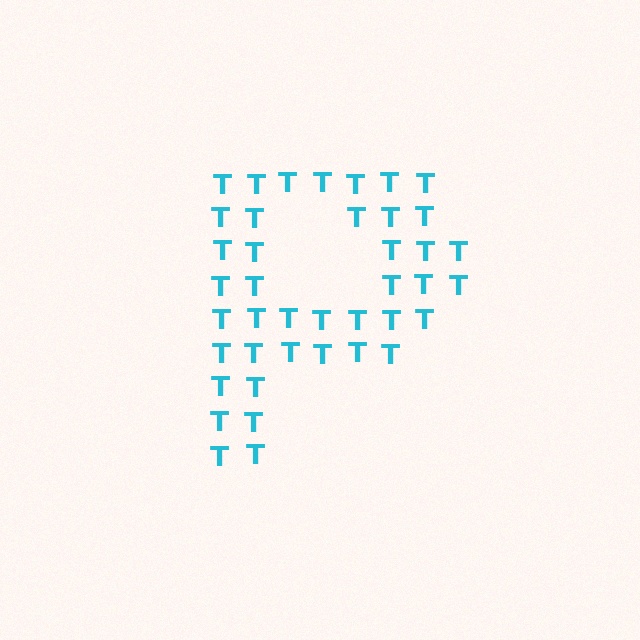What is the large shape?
The large shape is the letter P.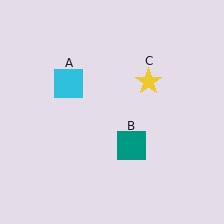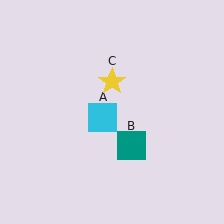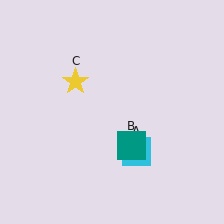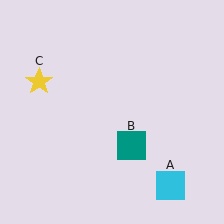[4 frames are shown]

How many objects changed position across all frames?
2 objects changed position: cyan square (object A), yellow star (object C).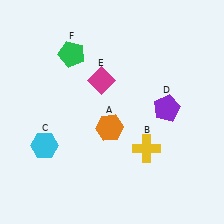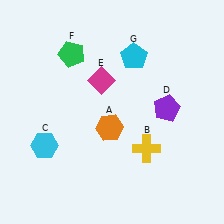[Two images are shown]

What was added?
A cyan pentagon (G) was added in Image 2.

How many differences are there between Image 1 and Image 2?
There is 1 difference between the two images.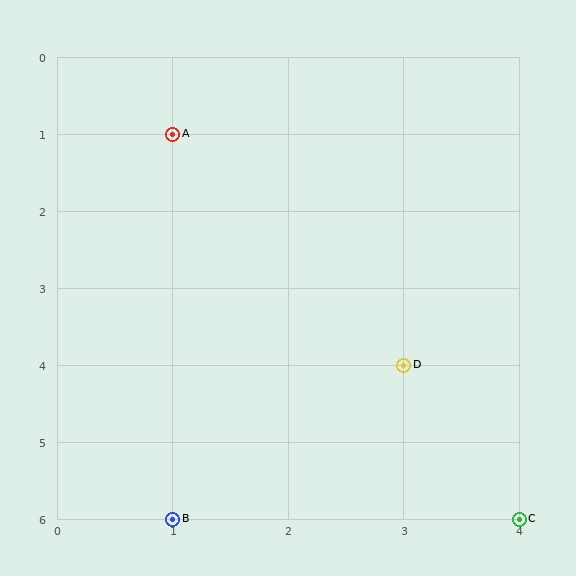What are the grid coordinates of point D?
Point D is at grid coordinates (3, 4).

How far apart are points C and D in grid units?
Points C and D are 1 column and 2 rows apart (about 2.2 grid units diagonally).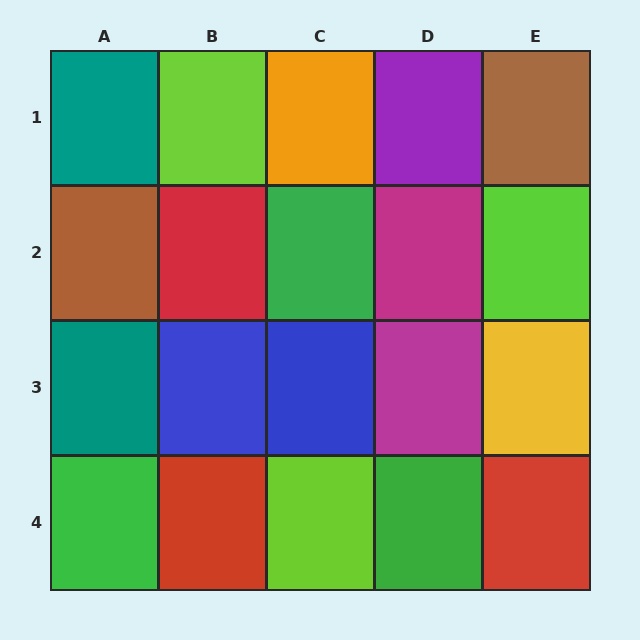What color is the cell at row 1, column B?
Lime.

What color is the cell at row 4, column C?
Lime.